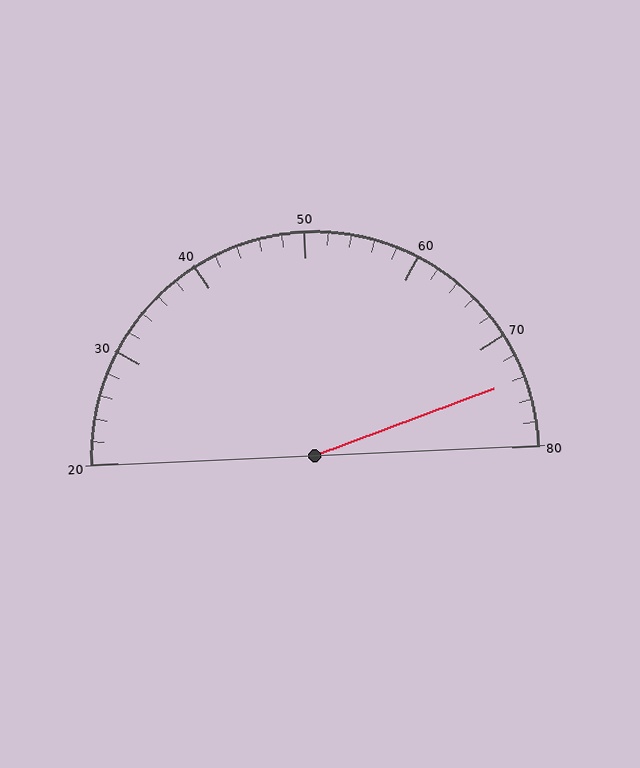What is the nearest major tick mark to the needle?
The nearest major tick mark is 70.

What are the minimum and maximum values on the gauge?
The gauge ranges from 20 to 80.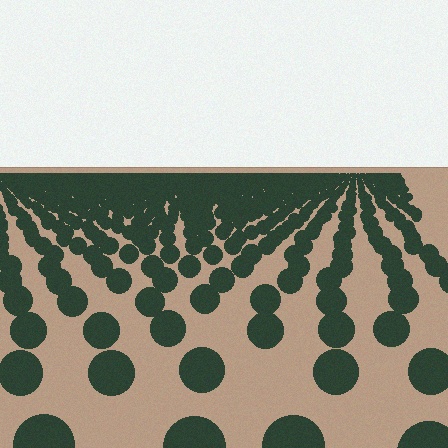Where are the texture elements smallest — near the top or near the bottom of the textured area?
Near the top.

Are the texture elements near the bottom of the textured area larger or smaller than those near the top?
Larger. Near the bottom, elements are closer to the viewer and appear at a bigger on-screen size.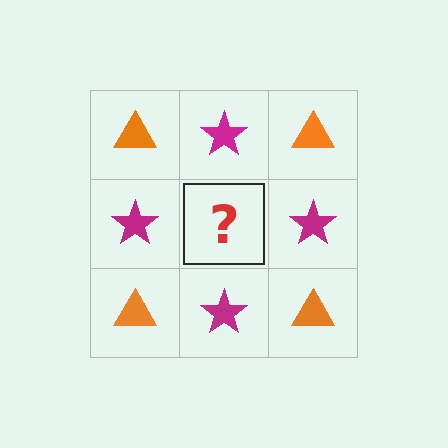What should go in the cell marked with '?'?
The missing cell should contain an orange triangle.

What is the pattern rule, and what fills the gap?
The rule is that it alternates orange triangle and magenta star in a checkerboard pattern. The gap should be filled with an orange triangle.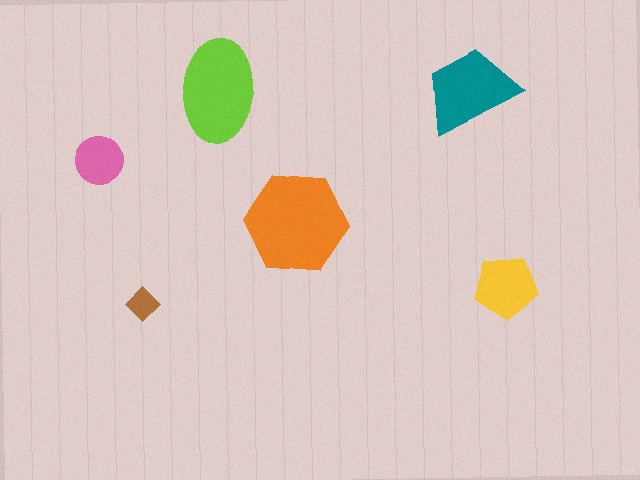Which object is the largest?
The orange hexagon.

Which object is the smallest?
The brown diamond.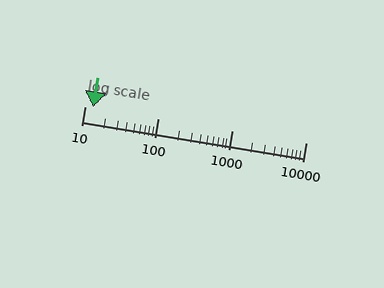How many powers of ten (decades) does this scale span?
The scale spans 3 decades, from 10 to 10000.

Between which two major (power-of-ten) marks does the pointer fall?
The pointer is between 10 and 100.